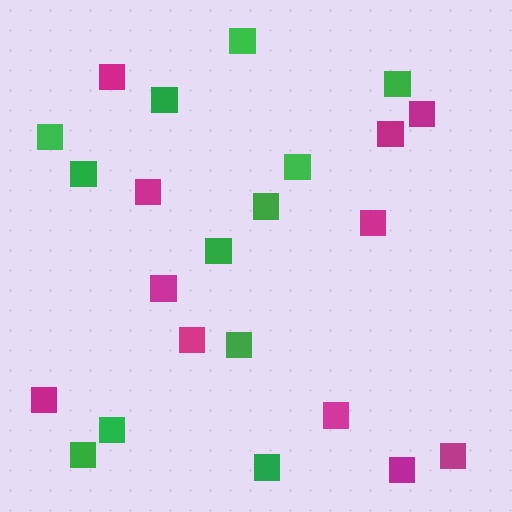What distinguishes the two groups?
There are 2 groups: one group of green squares (12) and one group of magenta squares (11).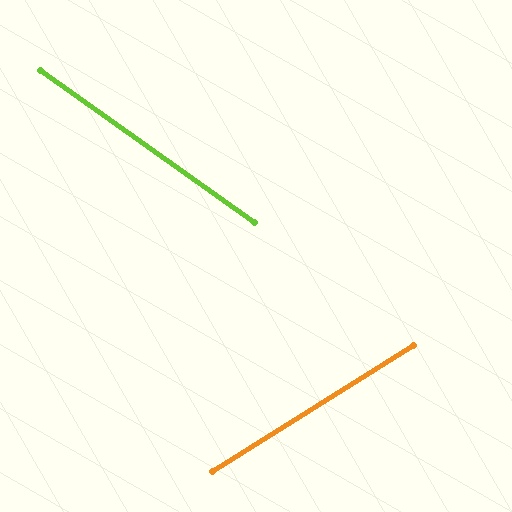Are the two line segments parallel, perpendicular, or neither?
Neither parallel nor perpendicular — they differ by about 67°.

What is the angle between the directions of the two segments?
Approximately 67 degrees.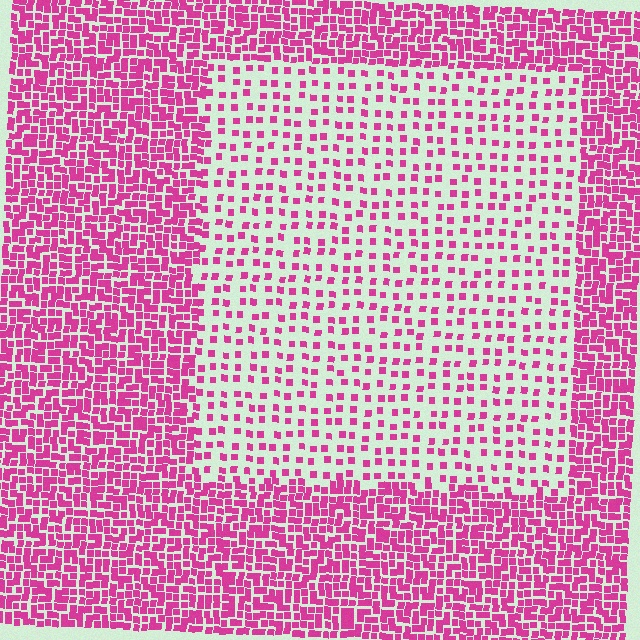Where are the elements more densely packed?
The elements are more densely packed outside the rectangle boundary.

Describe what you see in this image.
The image contains small magenta elements arranged at two different densities. A rectangle-shaped region is visible where the elements are less densely packed than the surrounding area.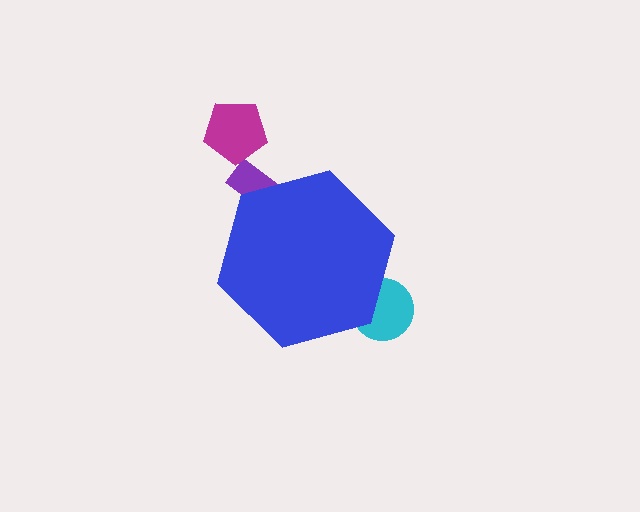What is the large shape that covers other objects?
A blue hexagon.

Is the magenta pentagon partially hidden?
No, the magenta pentagon is fully visible.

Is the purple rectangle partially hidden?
Yes, the purple rectangle is partially hidden behind the blue hexagon.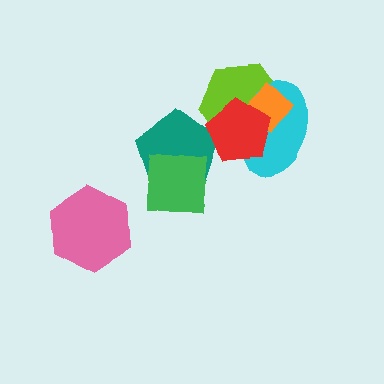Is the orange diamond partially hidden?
Yes, it is partially covered by another shape.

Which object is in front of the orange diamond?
The red pentagon is in front of the orange diamond.